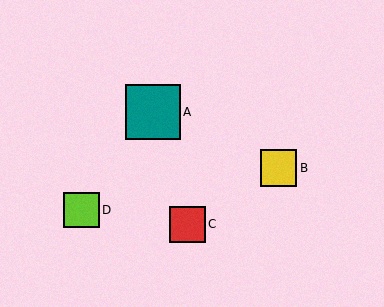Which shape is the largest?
The teal square (labeled A) is the largest.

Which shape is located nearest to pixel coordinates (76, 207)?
The lime square (labeled D) at (81, 210) is nearest to that location.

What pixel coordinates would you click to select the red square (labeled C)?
Click at (187, 224) to select the red square C.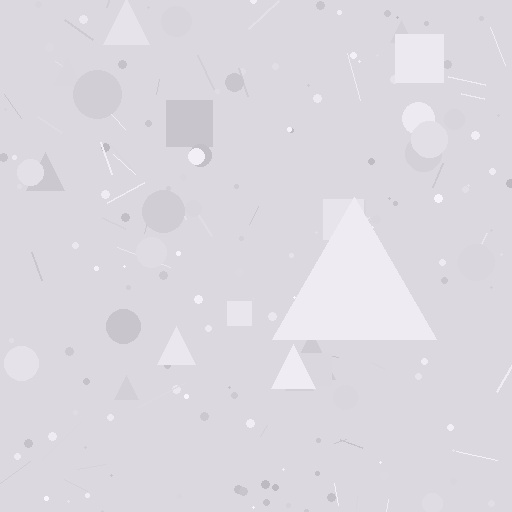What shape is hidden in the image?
A triangle is hidden in the image.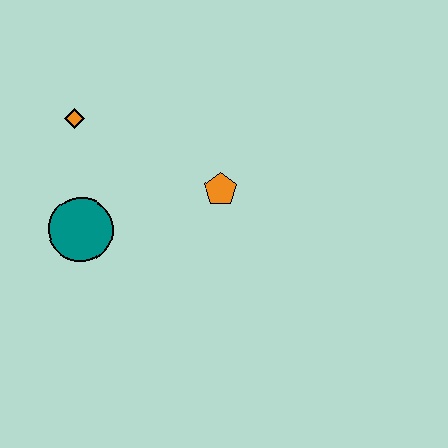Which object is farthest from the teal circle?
The orange pentagon is farthest from the teal circle.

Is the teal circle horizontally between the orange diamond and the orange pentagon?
Yes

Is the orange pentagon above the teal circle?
Yes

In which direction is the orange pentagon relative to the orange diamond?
The orange pentagon is to the right of the orange diamond.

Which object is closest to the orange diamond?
The teal circle is closest to the orange diamond.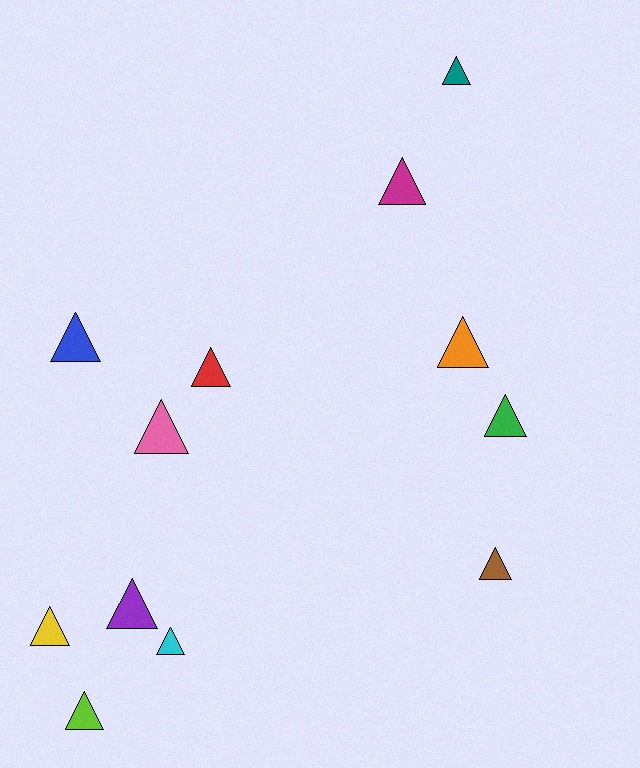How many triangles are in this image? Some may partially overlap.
There are 12 triangles.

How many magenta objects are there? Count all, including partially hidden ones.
There is 1 magenta object.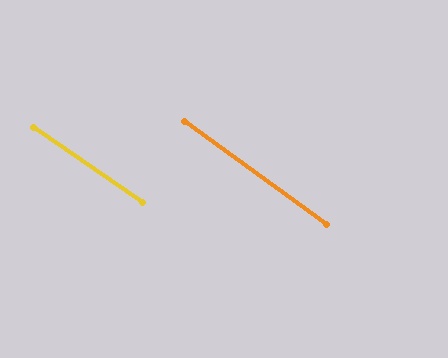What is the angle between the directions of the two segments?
Approximately 1 degree.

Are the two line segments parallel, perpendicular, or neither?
Parallel — their directions differ by only 0.9°.